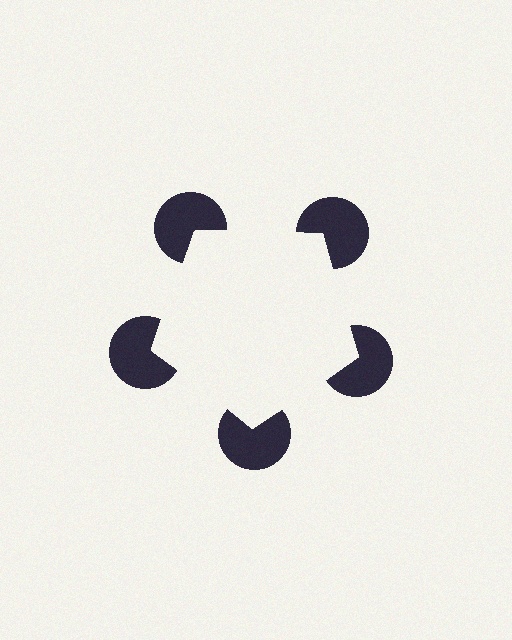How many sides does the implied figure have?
5 sides.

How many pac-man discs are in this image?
There are 5 — one at each vertex of the illusory pentagon.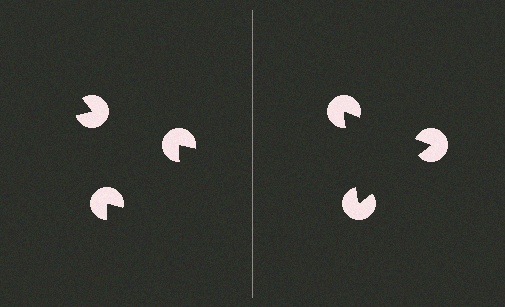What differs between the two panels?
The pac-man discs are positioned identically on both sides; only the wedge orientations differ. On the right they align to a triangle; on the left they are misaligned.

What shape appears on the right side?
An illusory triangle.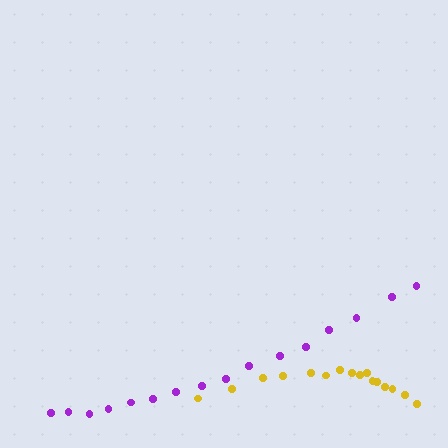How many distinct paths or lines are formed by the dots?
There are 2 distinct paths.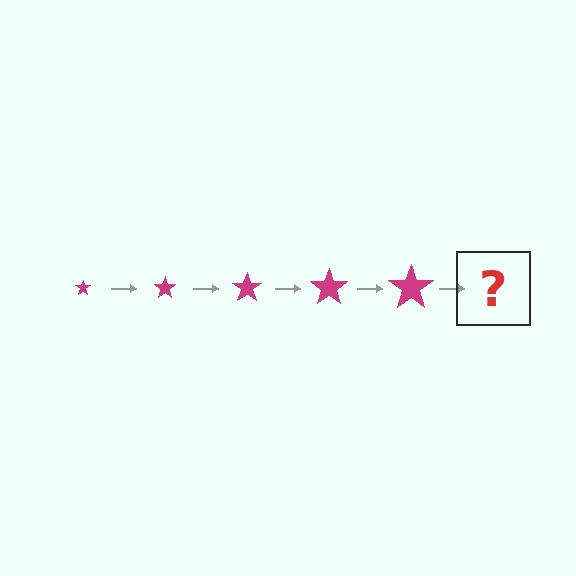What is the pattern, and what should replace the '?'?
The pattern is that the star gets progressively larger each step. The '?' should be a magenta star, larger than the previous one.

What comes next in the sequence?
The next element should be a magenta star, larger than the previous one.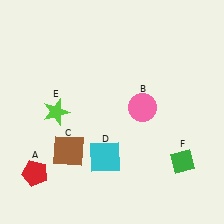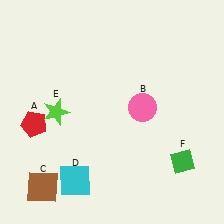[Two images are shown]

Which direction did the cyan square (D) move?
The cyan square (D) moved left.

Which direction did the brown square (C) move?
The brown square (C) moved down.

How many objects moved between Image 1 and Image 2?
3 objects moved between the two images.